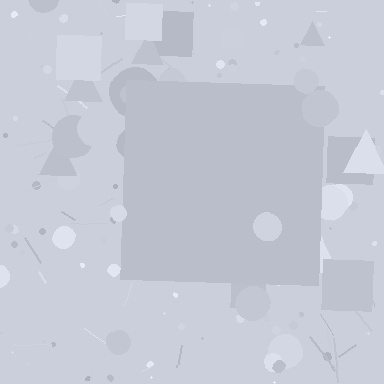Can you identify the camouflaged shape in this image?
The camouflaged shape is a square.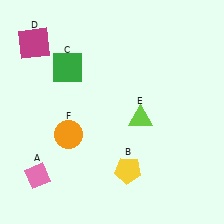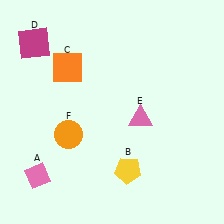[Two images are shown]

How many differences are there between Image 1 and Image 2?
There are 2 differences between the two images.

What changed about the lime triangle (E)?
In Image 1, E is lime. In Image 2, it changed to pink.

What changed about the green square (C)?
In Image 1, C is green. In Image 2, it changed to orange.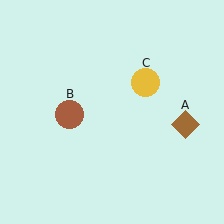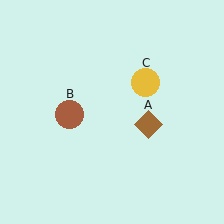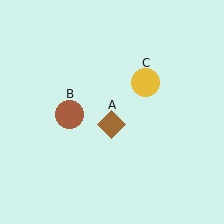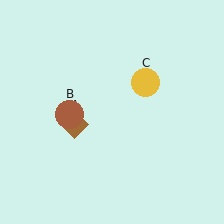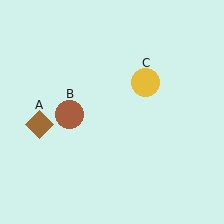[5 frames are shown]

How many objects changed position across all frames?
1 object changed position: brown diamond (object A).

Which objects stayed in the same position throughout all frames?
Brown circle (object B) and yellow circle (object C) remained stationary.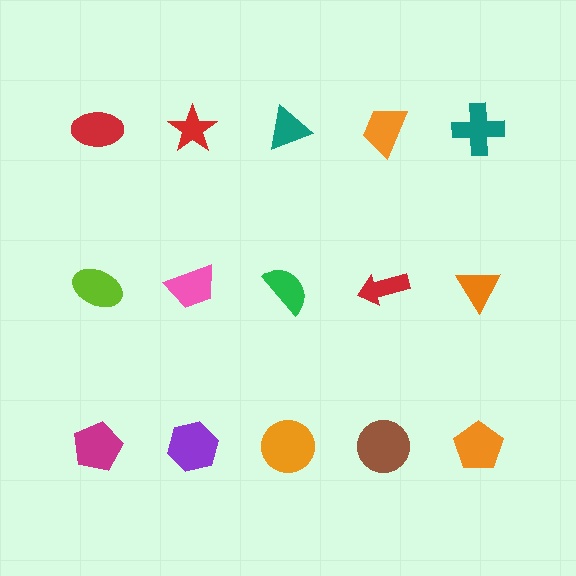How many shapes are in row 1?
5 shapes.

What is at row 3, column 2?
A purple hexagon.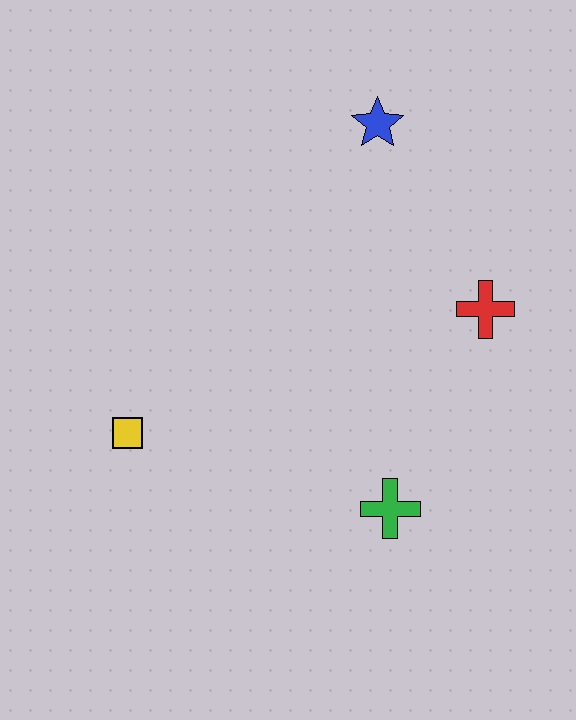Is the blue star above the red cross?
Yes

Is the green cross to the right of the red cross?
No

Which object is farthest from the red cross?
The yellow square is farthest from the red cross.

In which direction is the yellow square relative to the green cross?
The yellow square is to the left of the green cross.